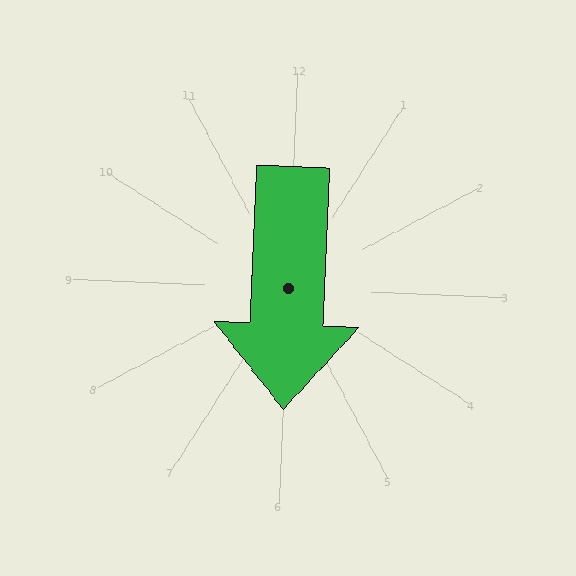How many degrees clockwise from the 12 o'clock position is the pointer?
Approximately 180 degrees.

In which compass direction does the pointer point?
South.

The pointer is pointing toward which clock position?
Roughly 6 o'clock.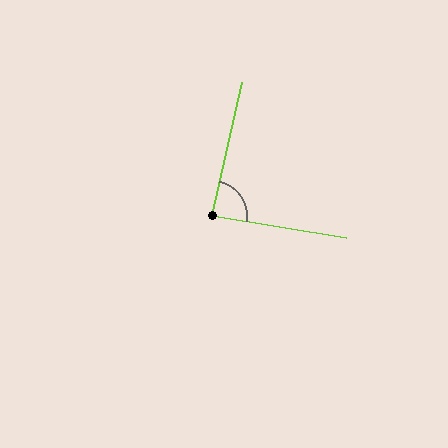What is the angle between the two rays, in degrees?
Approximately 86 degrees.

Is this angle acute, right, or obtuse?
It is approximately a right angle.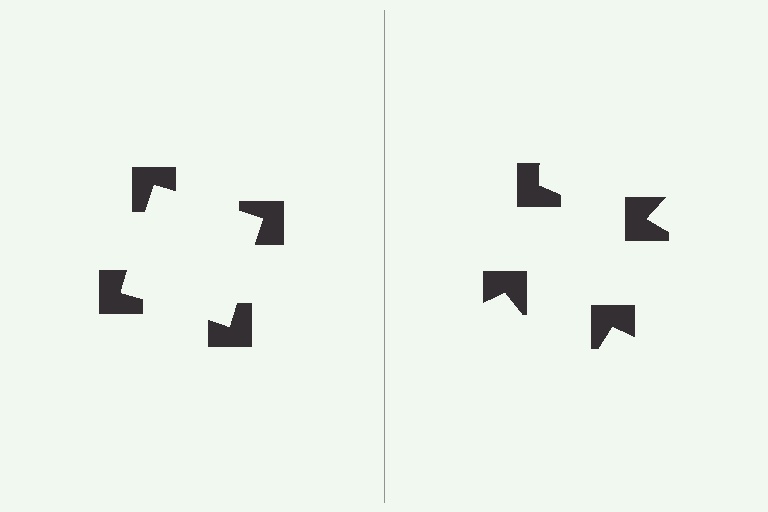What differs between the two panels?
The notched squares are positioned identically on both sides; only the wedge orientations differ. On the left they align to a square; on the right they are misaligned.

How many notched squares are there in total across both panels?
8 — 4 on each side.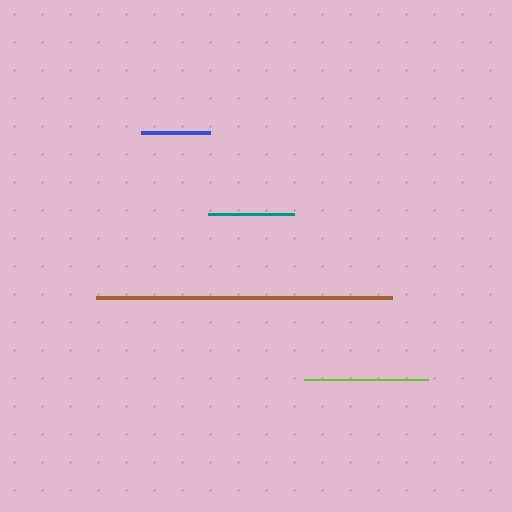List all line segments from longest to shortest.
From longest to shortest: brown, lime, teal, blue.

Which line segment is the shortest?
The blue line is the shortest at approximately 69 pixels.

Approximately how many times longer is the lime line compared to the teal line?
The lime line is approximately 1.4 times the length of the teal line.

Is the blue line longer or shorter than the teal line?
The teal line is longer than the blue line.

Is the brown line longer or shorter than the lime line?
The brown line is longer than the lime line.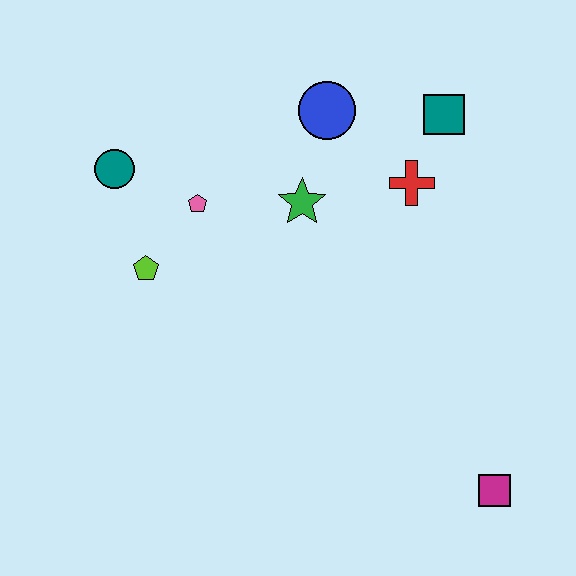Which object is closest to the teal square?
The red cross is closest to the teal square.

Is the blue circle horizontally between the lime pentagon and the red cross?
Yes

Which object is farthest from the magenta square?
The teal circle is farthest from the magenta square.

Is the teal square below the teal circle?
No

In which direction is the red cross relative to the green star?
The red cross is to the right of the green star.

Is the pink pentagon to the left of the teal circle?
No